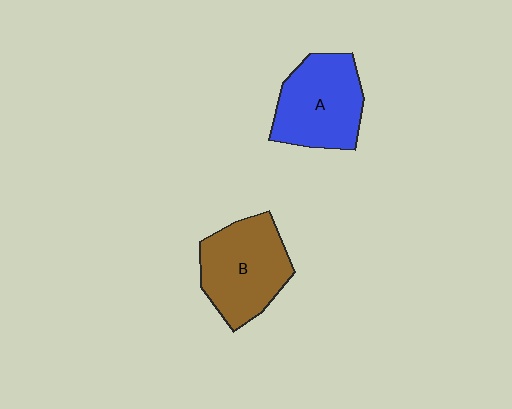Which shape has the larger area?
Shape B (brown).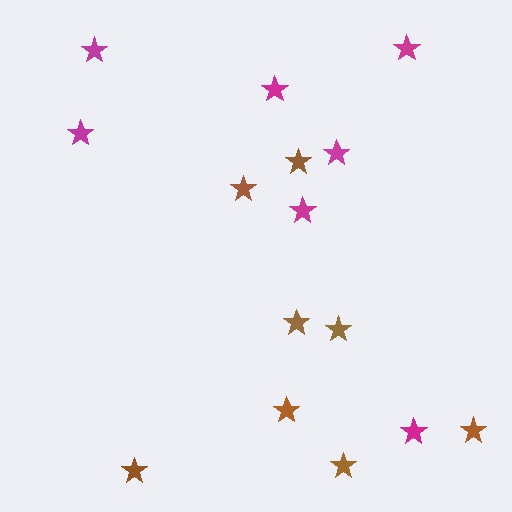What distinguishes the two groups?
There are 2 groups: one group of magenta stars (7) and one group of brown stars (8).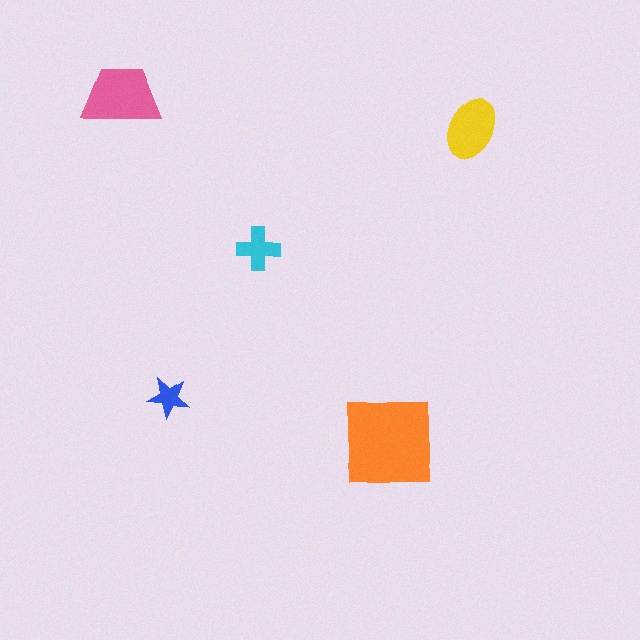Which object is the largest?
The orange square.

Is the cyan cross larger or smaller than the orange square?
Smaller.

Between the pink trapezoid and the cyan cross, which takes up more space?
The pink trapezoid.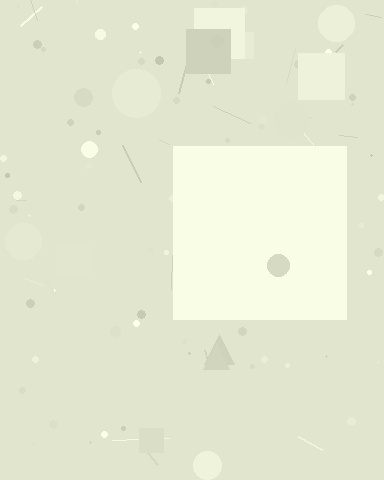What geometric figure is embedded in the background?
A square is embedded in the background.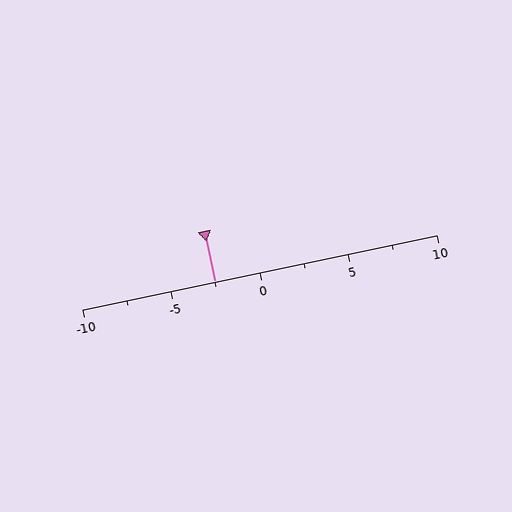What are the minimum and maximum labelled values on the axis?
The axis runs from -10 to 10.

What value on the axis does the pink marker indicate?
The marker indicates approximately -2.5.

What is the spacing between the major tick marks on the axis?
The major ticks are spaced 5 apart.